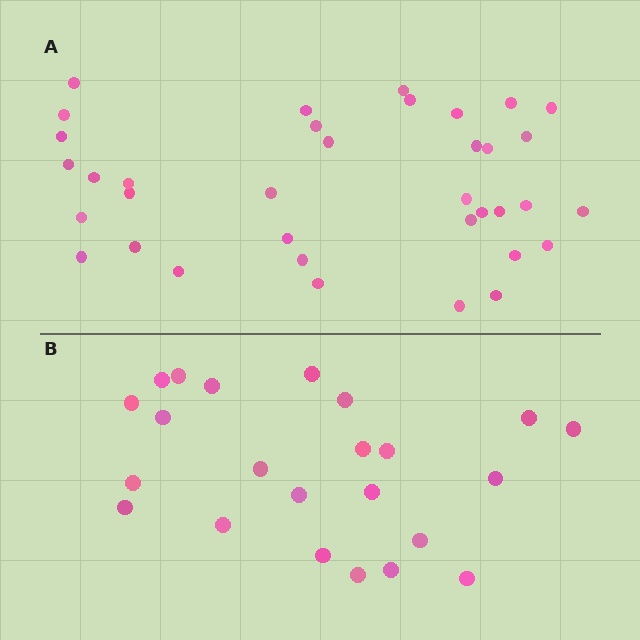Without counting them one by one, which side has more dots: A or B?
Region A (the top region) has more dots.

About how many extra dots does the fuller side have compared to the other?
Region A has approximately 15 more dots than region B.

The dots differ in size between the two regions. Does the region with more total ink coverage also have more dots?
No. Region B has more total ink coverage because its dots are larger, but region A actually contains more individual dots. Total area can be misleading — the number of items is what matters here.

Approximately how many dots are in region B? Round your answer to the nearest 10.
About 20 dots. (The exact count is 23, which rounds to 20.)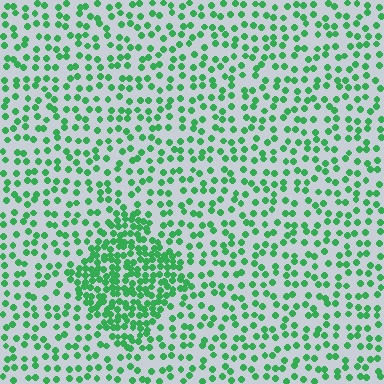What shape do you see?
I see a diamond.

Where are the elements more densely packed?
The elements are more densely packed inside the diamond boundary.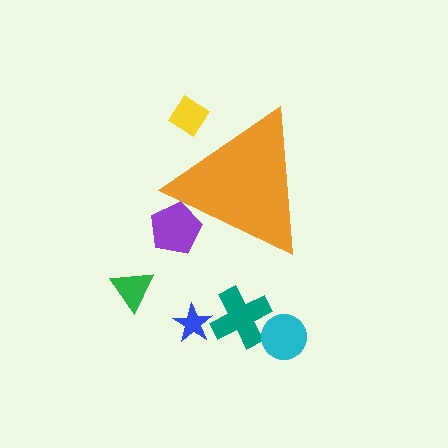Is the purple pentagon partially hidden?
Yes, the purple pentagon is partially hidden behind the orange triangle.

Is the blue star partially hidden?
No, the blue star is fully visible.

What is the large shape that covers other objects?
An orange triangle.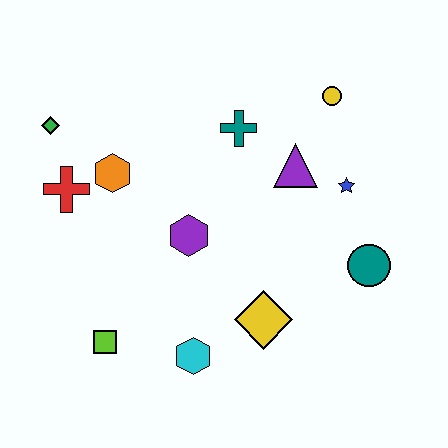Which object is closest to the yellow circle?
The purple triangle is closest to the yellow circle.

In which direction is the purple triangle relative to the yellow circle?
The purple triangle is below the yellow circle.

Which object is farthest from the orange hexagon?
The teal circle is farthest from the orange hexagon.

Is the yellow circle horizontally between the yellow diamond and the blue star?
Yes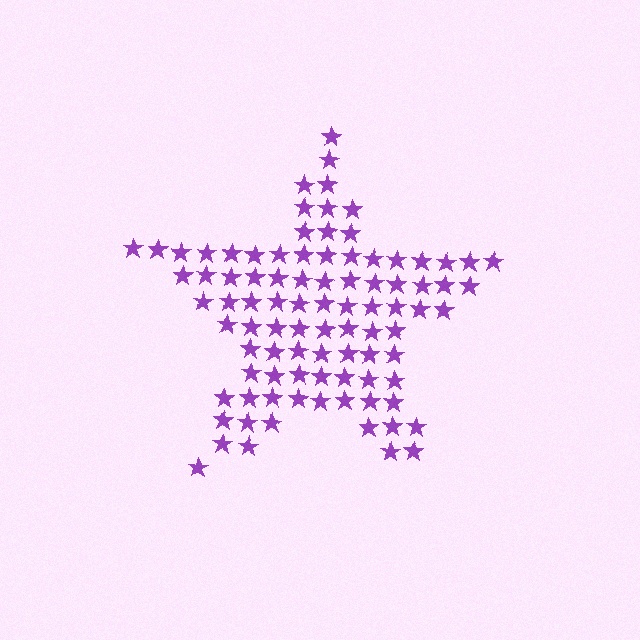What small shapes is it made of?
It is made of small stars.